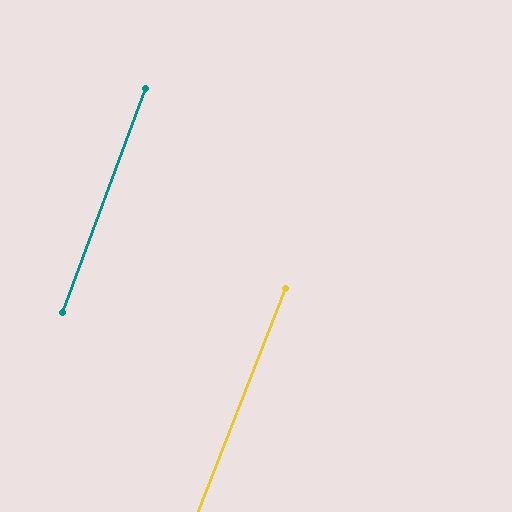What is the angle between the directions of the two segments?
Approximately 1 degree.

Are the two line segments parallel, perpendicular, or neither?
Parallel — their directions differ by only 1.0°.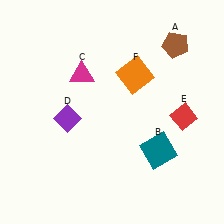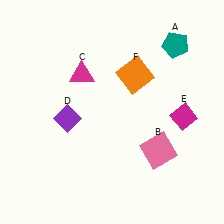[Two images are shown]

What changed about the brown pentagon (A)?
In Image 1, A is brown. In Image 2, it changed to teal.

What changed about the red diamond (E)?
In Image 1, E is red. In Image 2, it changed to magenta.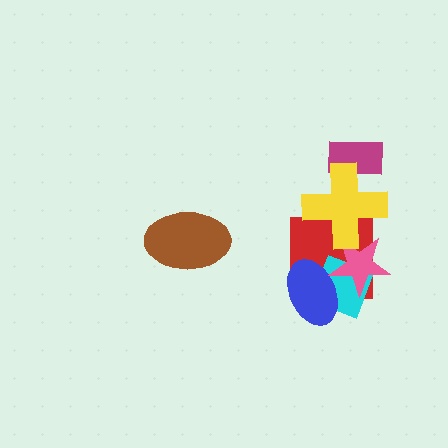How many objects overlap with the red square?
4 objects overlap with the red square.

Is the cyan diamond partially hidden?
Yes, it is partially covered by another shape.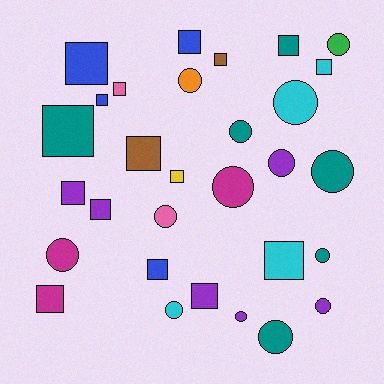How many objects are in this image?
There are 30 objects.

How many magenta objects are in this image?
There are 3 magenta objects.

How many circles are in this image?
There are 14 circles.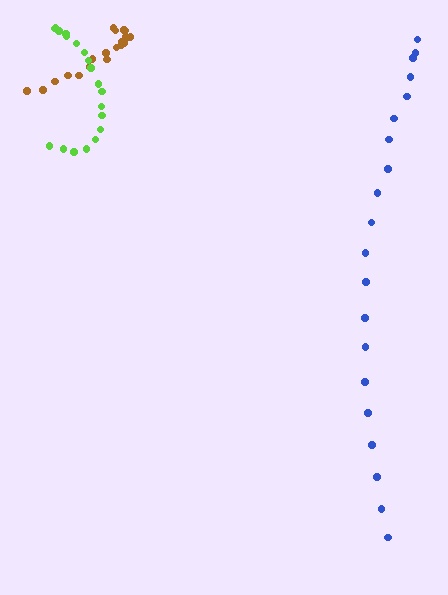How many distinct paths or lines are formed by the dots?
There are 3 distinct paths.